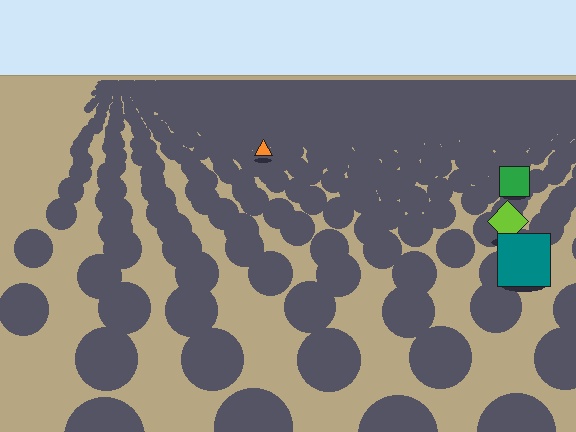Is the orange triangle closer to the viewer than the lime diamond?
No. The lime diamond is closer — you can tell from the texture gradient: the ground texture is coarser near it.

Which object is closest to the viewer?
The teal square is closest. The texture marks near it are larger and more spread out.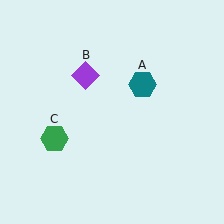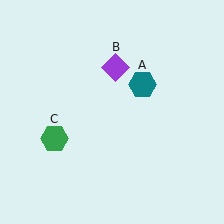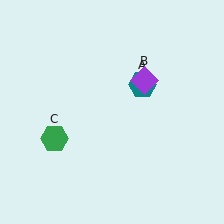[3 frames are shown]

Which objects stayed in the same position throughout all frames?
Teal hexagon (object A) and green hexagon (object C) remained stationary.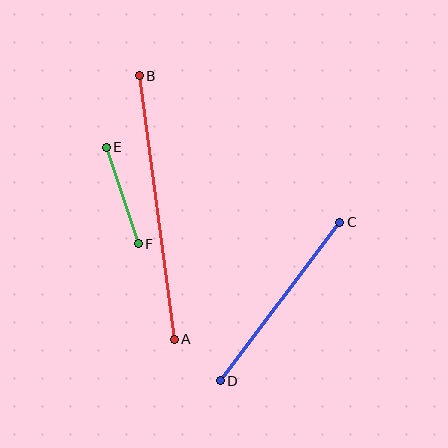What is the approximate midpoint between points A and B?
The midpoint is at approximately (157, 207) pixels.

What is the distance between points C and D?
The distance is approximately 199 pixels.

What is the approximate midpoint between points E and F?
The midpoint is at approximately (122, 195) pixels.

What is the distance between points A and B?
The distance is approximately 266 pixels.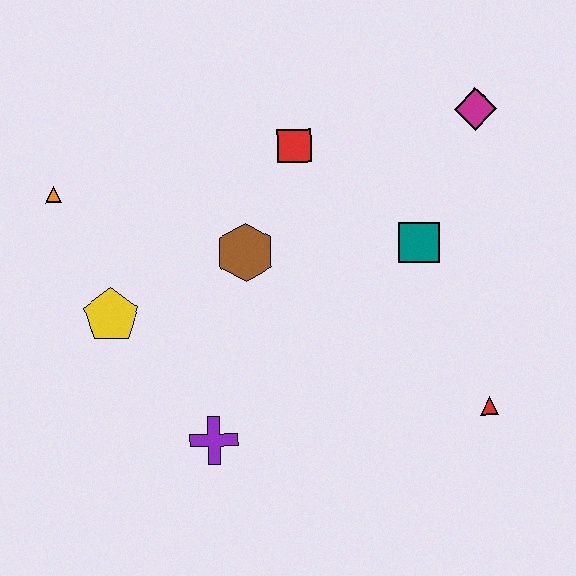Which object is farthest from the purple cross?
The magenta diamond is farthest from the purple cross.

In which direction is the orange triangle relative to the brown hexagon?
The orange triangle is to the left of the brown hexagon.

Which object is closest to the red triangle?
The teal square is closest to the red triangle.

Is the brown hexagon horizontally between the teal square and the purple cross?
Yes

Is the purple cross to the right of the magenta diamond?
No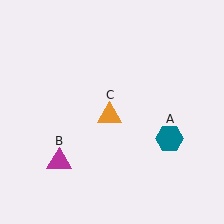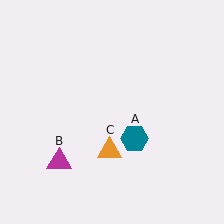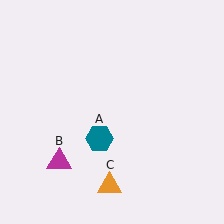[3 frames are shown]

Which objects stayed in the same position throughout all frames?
Magenta triangle (object B) remained stationary.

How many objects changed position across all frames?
2 objects changed position: teal hexagon (object A), orange triangle (object C).